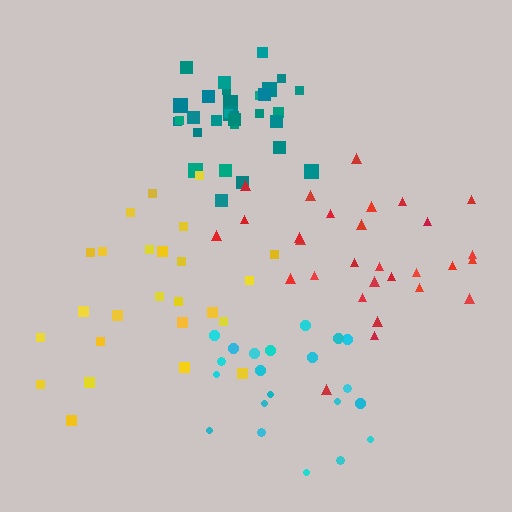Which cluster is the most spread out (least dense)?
Cyan.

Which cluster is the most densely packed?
Teal.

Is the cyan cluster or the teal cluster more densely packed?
Teal.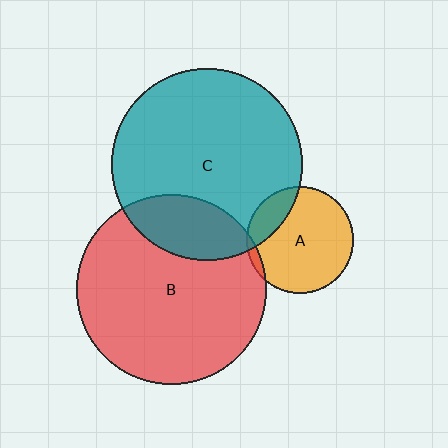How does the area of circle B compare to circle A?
Approximately 3.2 times.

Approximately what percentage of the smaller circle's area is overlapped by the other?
Approximately 5%.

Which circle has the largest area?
Circle C (teal).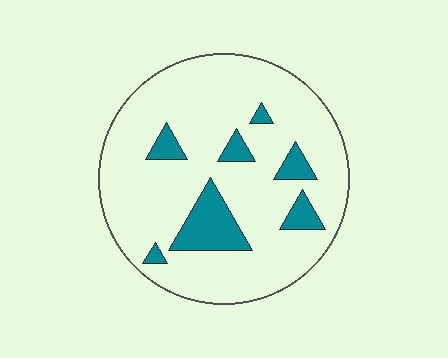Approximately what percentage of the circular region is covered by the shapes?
Approximately 15%.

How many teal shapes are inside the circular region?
7.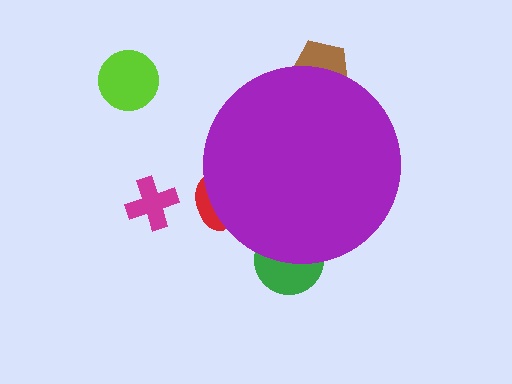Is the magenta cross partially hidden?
No, the magenta cross is fully visible.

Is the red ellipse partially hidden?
Yes, the red ellipse is partially hidden behind the purple circle.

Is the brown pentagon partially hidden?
Yes, the brown pentagon is partially hidden behind the purple circle.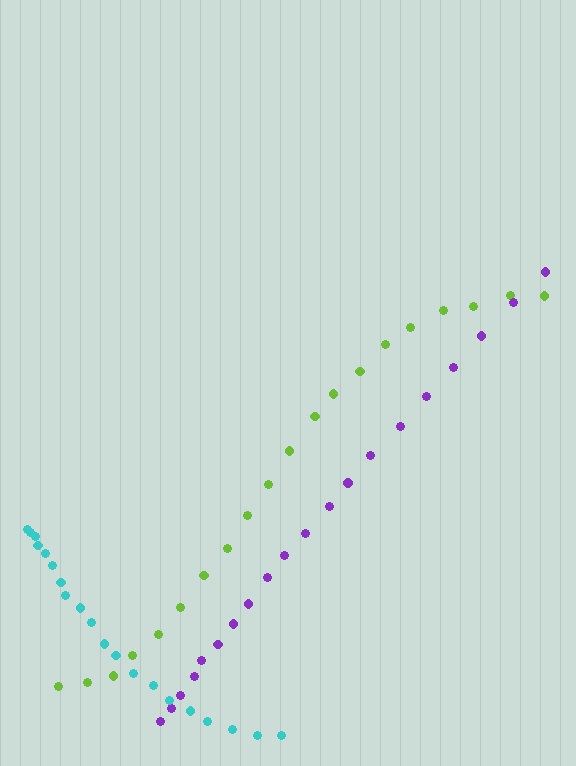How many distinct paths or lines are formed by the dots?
There are 3 distinct paths.